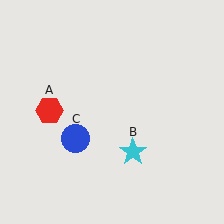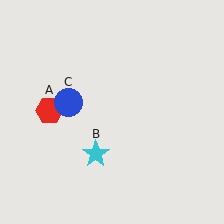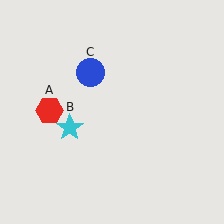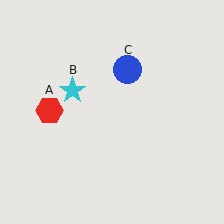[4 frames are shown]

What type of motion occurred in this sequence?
The cyan star (object B), blue circle (object C) rotated clockwise around the center of the scene.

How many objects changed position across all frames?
2 objects changed position: cyan star (object B), blue circle (object C).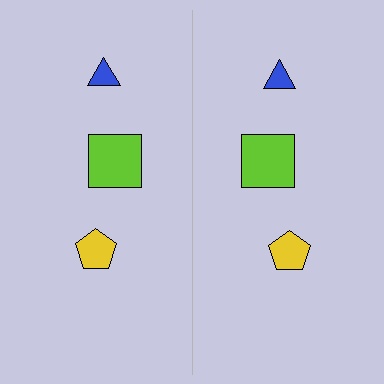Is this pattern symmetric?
Yes, this pattern has bilateral (reflection) symmetry.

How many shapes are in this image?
There are 6 shapes in this image.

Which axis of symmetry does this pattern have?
The pattern has a vertical axis of symmetry running through the center of the image.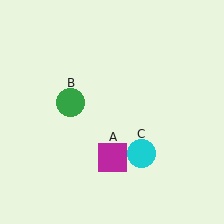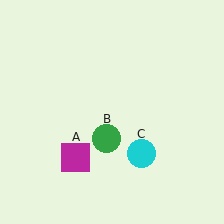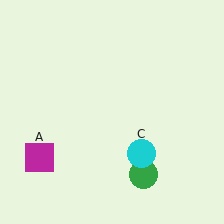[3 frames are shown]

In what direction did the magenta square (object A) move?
The magenta square (object A) moved left.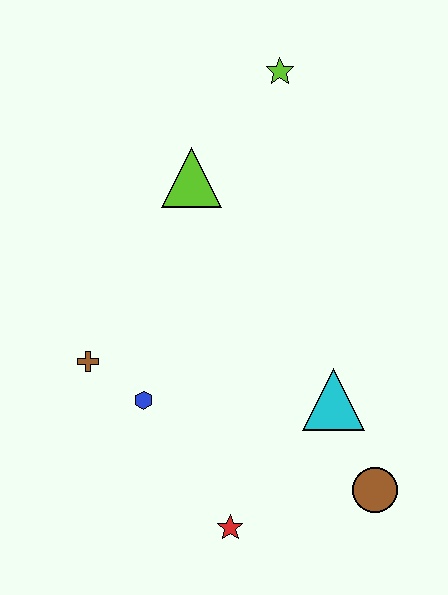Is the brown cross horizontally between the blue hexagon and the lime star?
No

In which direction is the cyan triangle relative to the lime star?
The cyan triangle is below the lime star.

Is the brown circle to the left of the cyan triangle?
No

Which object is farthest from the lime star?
The red star is farthest from the lime star.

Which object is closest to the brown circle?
The cyan triangle is closest to the brown circle.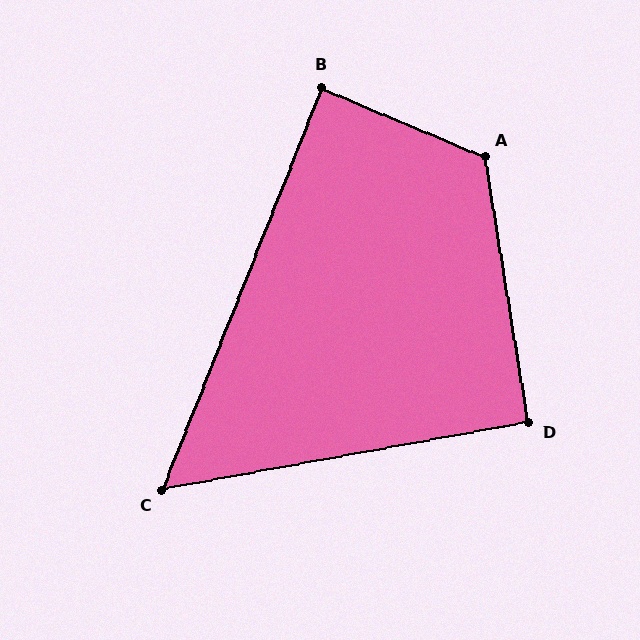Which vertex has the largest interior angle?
A, at approximately 122 degrees.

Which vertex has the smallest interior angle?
C, at approximately 58 degrees.